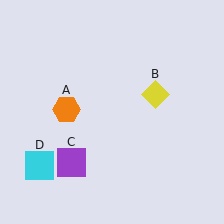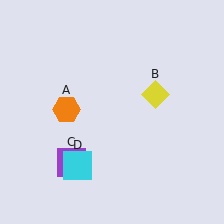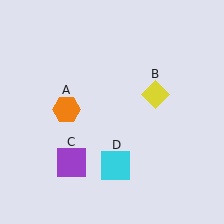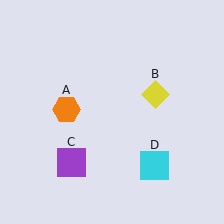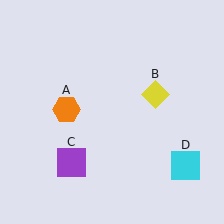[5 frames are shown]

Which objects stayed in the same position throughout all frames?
Orange hexagon (object A) and yellow diamond (object B) and purple square (object C) remained stationary.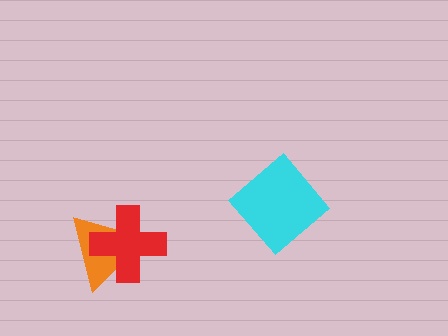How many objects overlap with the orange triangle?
1 object overlaps with the orange triangle.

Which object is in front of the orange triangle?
The red cross is in front of the orange triangle.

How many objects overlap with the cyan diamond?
0 objects overlap with the cyan diamond.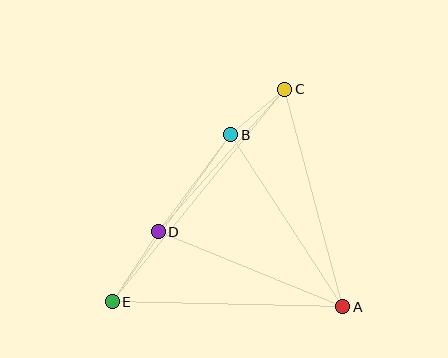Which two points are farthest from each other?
Points C and E are farthest from each other.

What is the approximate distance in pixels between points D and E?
The distance between D and E is approximately 84 pixels.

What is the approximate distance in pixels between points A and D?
The distance between A and D is approximately 199 pixels.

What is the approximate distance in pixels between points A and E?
The distance between A and E is approximately 231 pixels.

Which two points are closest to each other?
Points B and C are closest to each other.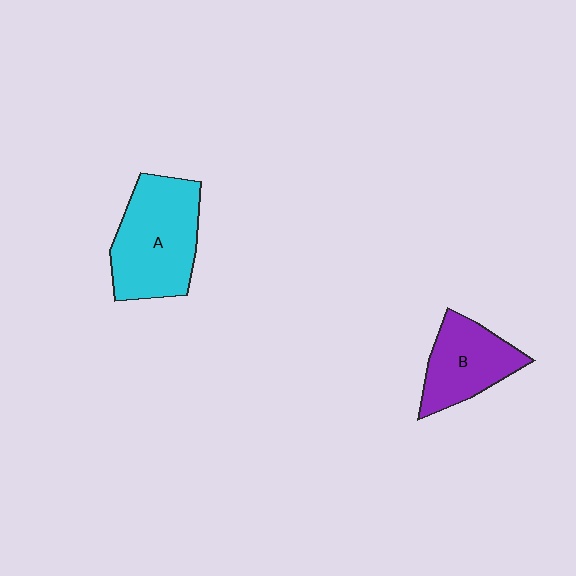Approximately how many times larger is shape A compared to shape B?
Approximately 1.4 times.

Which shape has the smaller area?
Shape B (purple).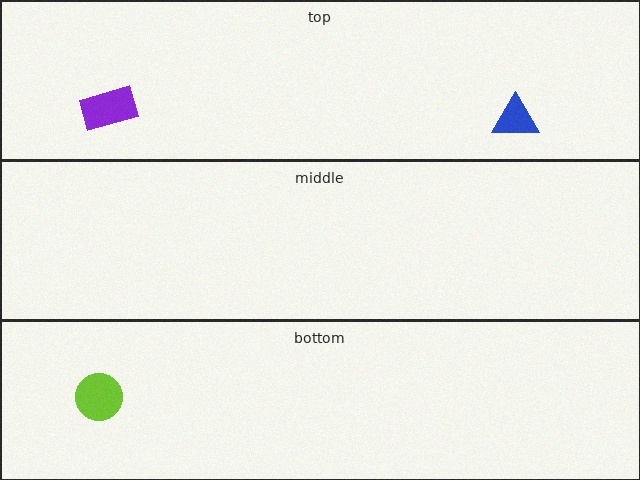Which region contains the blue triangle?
The top region.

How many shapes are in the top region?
2.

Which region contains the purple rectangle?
The top region.